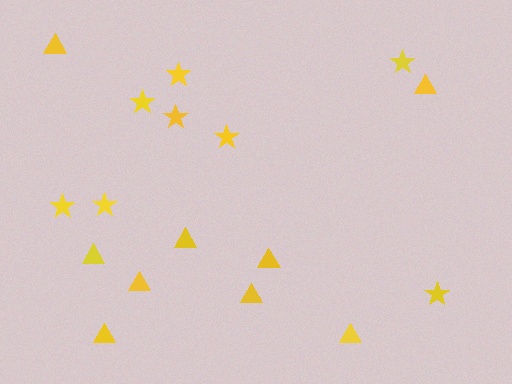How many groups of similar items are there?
There are 2 groups: one group of stars (8) and one group of triangles (9).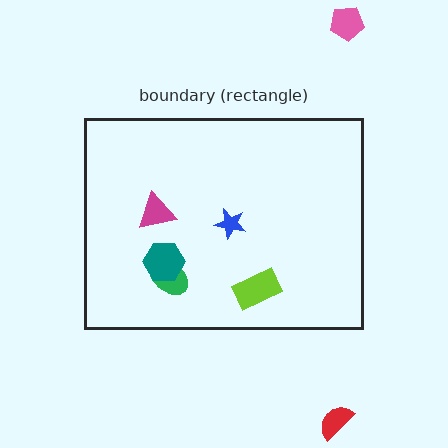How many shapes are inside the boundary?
5 inside, 2 outside.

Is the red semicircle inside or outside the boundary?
Outside.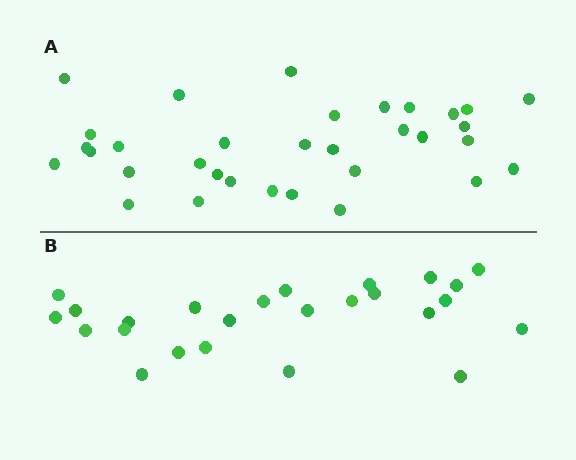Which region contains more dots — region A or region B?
Region A (the top region) has more dots.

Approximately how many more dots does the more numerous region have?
Region A has roughly 8 or so more dots than region B.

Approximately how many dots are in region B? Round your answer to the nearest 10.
About 20 dots. (The exact count is 25, which rounds to 20.)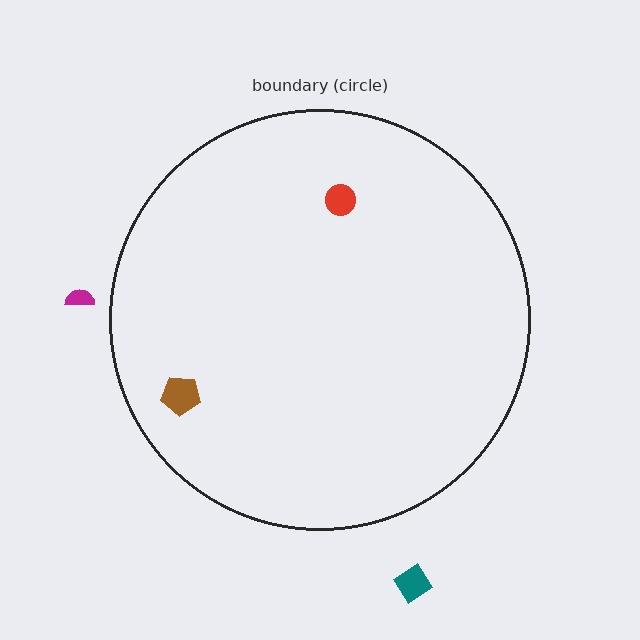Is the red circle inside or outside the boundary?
Inside.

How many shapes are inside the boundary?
2 inside, 2 outside.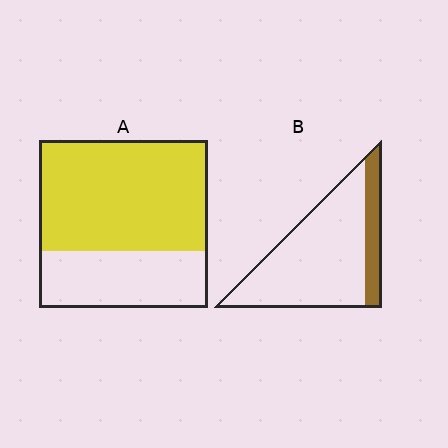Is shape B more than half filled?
No.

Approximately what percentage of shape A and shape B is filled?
A is approximately 65% and B is approximately 20%.